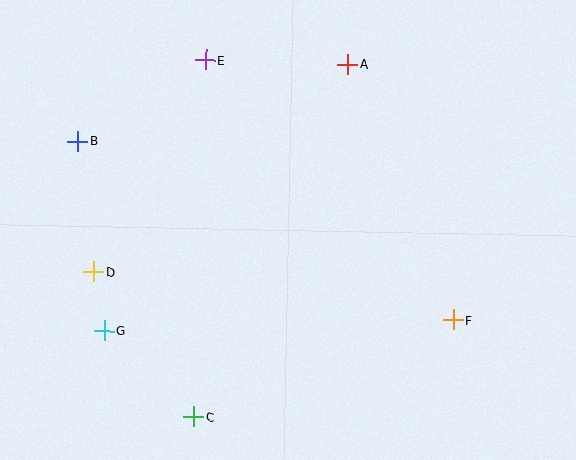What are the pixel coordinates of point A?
Point A is at (348, 64).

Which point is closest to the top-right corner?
Point A is closest to the top-right corner.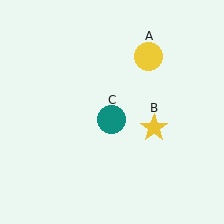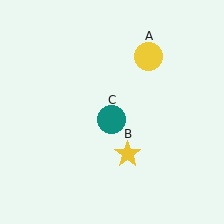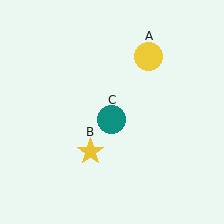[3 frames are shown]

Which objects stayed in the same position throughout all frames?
Yellow circle (object A) and teal circle (object C) remained stationary.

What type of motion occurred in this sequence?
The yellow star (object B) rotated clockwise around the center of the scene.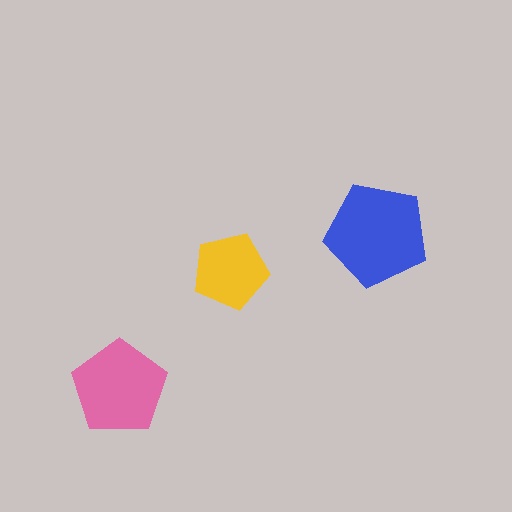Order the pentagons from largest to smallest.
the blue one, the pink one, the yellow one.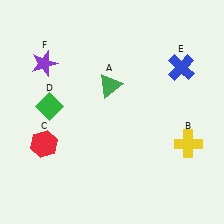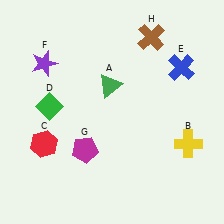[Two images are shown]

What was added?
A magenta pentagon (G), a brown cross (H) were added in Image 2.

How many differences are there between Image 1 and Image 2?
There are 2 differences between the two images.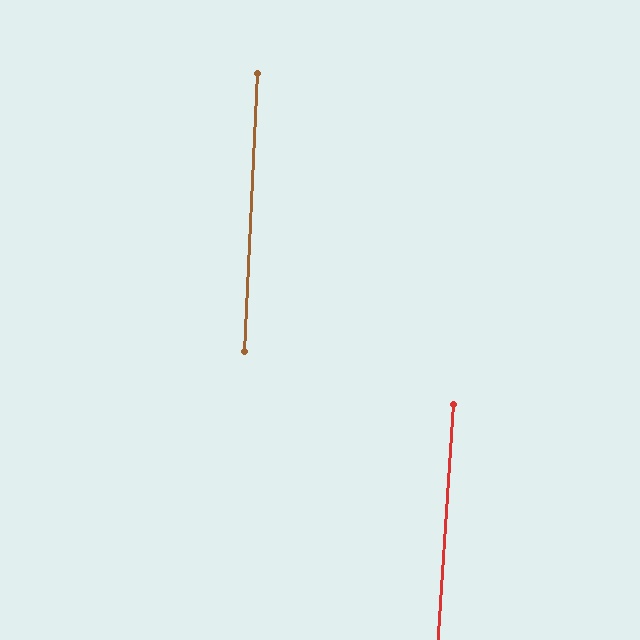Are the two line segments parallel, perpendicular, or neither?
Parallel — their directions differ by only 1.3°.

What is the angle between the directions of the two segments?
Approximately 1 degree.